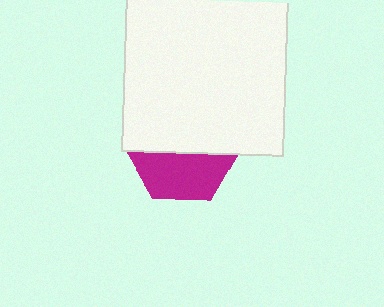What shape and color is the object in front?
The object in front is a white square.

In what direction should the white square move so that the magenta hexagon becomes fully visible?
The white square should move up. That is the shortest direction to clear the overlap and leave the magenta hexagon fully visible.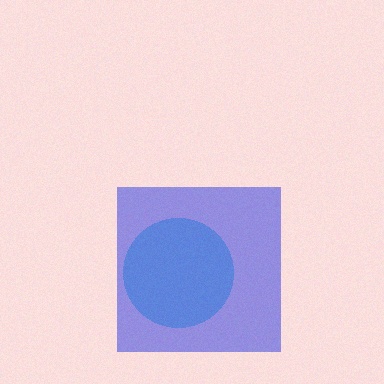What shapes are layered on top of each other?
The layered shapes are: a cyan circle, a blue square.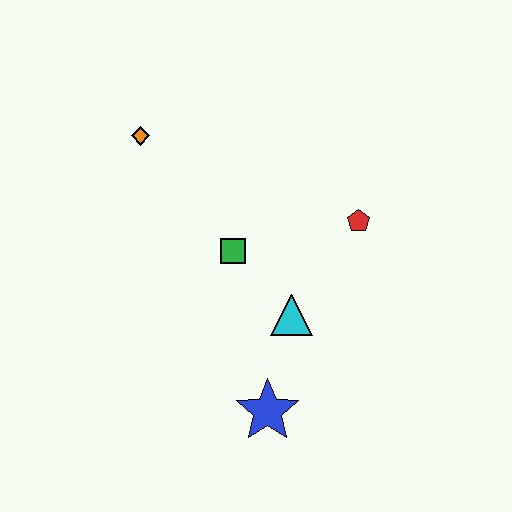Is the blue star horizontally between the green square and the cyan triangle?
Yes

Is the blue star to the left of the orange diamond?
No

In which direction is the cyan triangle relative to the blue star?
The cyan triangle is above the blue star.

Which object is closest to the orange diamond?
The green square is closest to the orange diamond.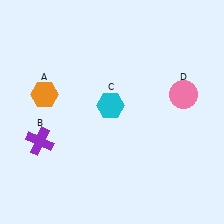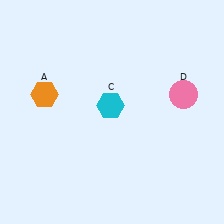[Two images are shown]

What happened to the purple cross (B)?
The purple cross (B) was removed in Image 2. It was in the bottom-left area of Image 1.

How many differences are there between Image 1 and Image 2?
There is 1 difference between the two images.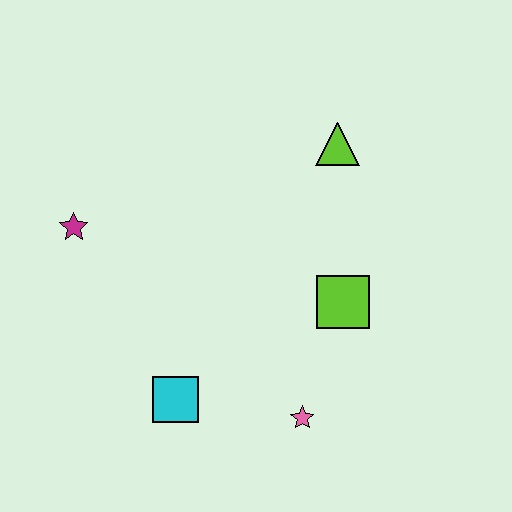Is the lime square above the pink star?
Yes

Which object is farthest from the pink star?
The magenta star is farthest from the pink star.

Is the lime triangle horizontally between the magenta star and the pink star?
No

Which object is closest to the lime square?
The pink star is closest to the lime square.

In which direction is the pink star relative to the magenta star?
The pink star is to the right of the magenta star.